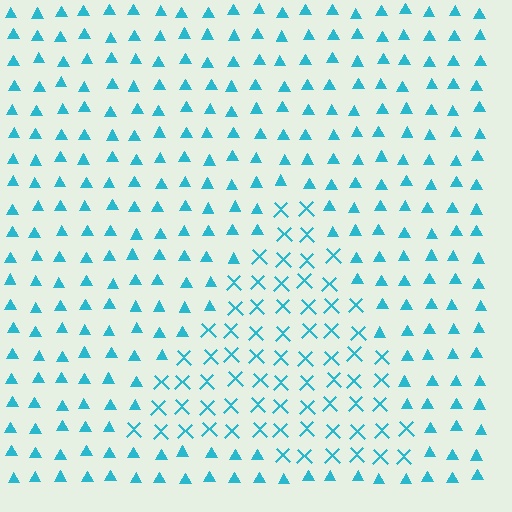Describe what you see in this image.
The image is filled with small cyan elements arranged in a uniform grid. A triangle-shaped region contains X marks, while the surrounding area contains triangles. The boundary is defined purely by the change in element shape.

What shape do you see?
I see a triangle.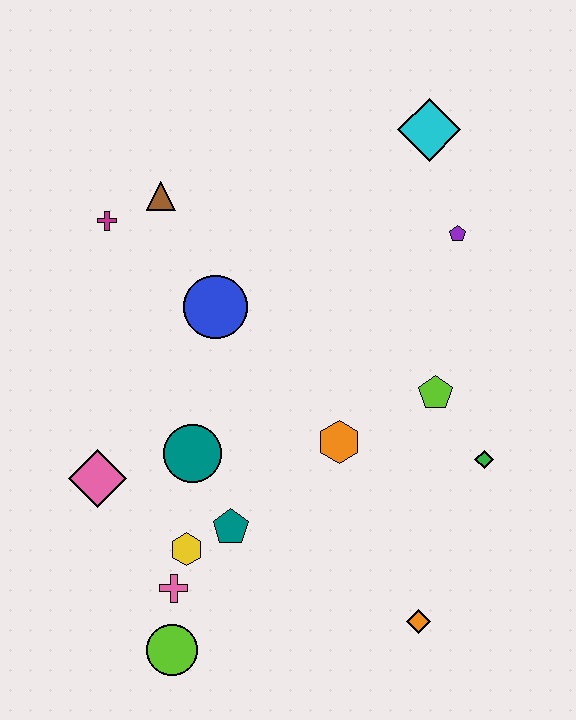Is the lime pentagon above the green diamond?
Yes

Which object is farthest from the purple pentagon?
The lime circle is farthest from the purple pentagon.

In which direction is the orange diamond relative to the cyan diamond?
The orange diamond is below the cyan diamond.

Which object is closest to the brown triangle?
The magenta cross is closest to the brown triangle.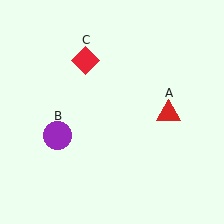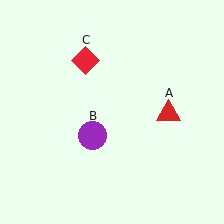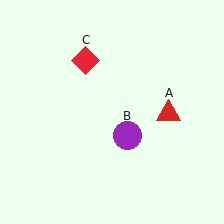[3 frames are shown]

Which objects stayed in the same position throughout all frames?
Red triangle (object A) and red diamond (object C) remained stationary.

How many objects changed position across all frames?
1 object changed position: purple circle (object B).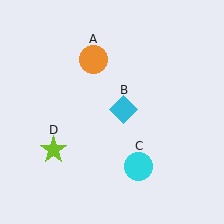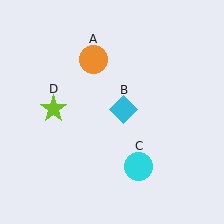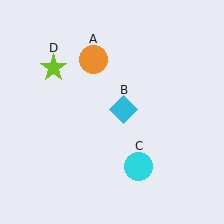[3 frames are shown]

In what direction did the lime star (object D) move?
The lime star (object D) moved up.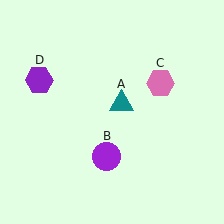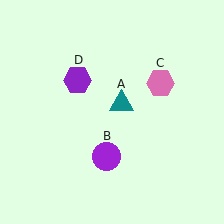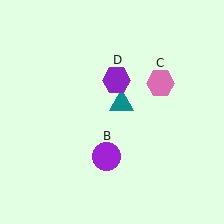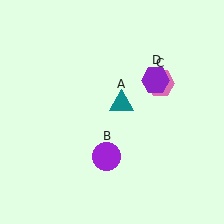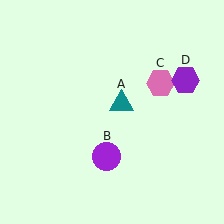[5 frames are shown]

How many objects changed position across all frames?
1 object changed position: purple hexagon (object D).